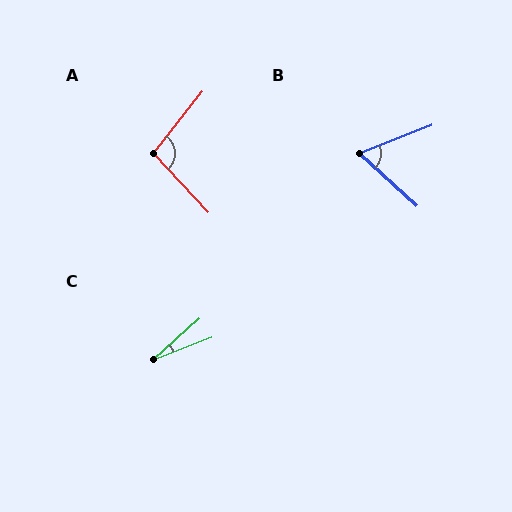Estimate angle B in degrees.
Approximately 64 degrees.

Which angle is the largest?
A, at approximately 98 degrees.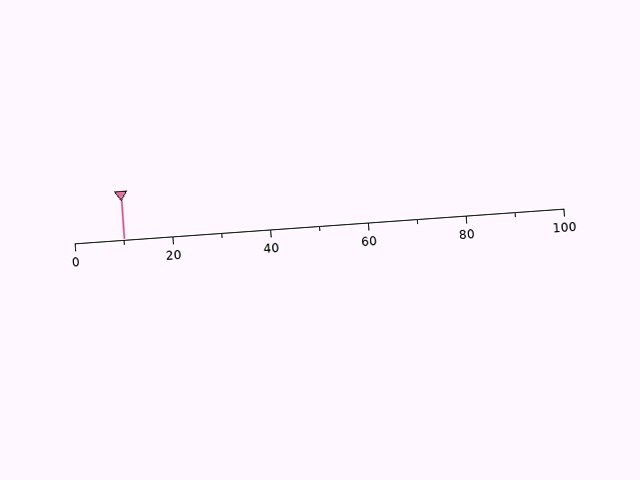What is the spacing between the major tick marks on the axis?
The major ticks are spaced 20 apart.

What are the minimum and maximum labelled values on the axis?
The axis runs from 0 to 100.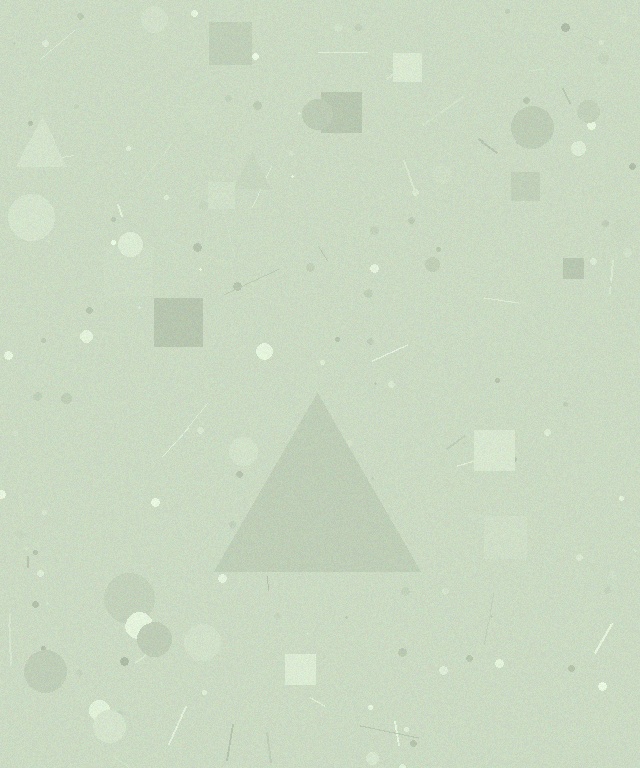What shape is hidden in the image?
A triangle is hidden in the image.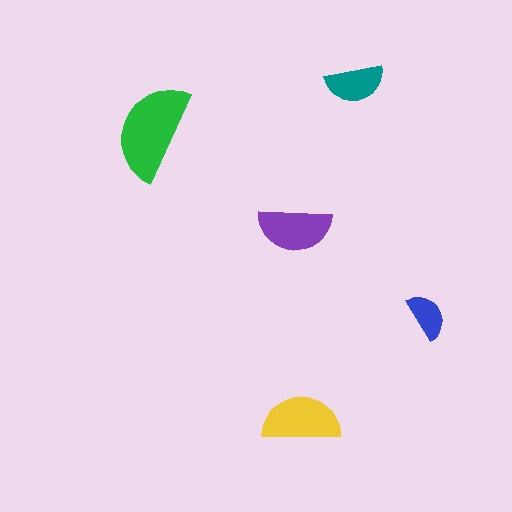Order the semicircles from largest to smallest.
the green one, the yellow one, the purple one, the teal one, the blue one.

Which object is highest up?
The teal semicircle is topmost.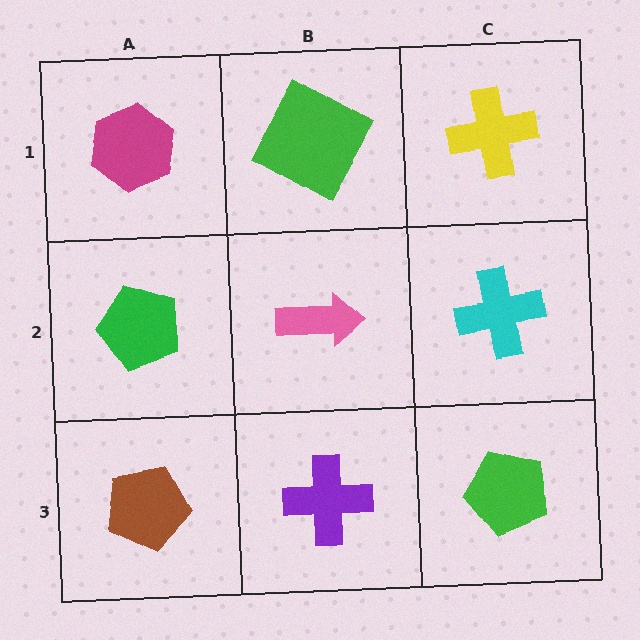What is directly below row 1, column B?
A pink arrow.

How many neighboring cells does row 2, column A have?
3.